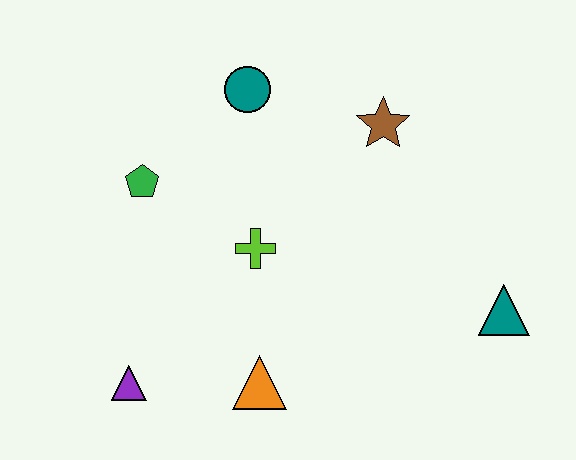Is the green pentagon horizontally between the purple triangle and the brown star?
Yes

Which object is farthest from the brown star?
The purple triangle is farthest from the brown star.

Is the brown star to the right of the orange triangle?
Yes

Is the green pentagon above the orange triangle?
Yes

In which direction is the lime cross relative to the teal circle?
The lime cross is below the teal circle.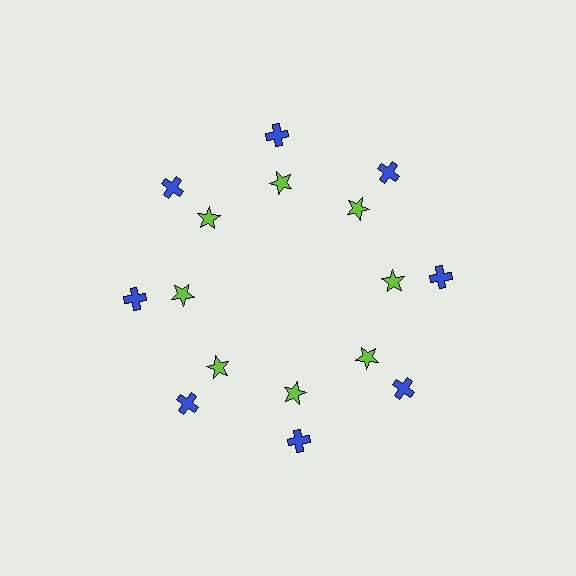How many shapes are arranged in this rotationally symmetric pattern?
There are 16 shapes, arranged in 8 groups of 2.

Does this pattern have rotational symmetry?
Yes, this pattern has 8-fold rotational symmetry. It looks the same after rotating 45 degrees around the center.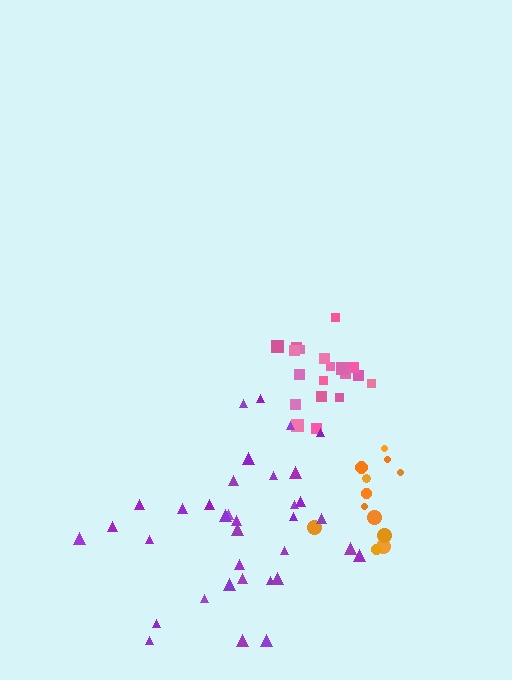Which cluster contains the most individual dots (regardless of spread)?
Purple (35).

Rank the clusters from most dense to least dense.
pink, orange, purple.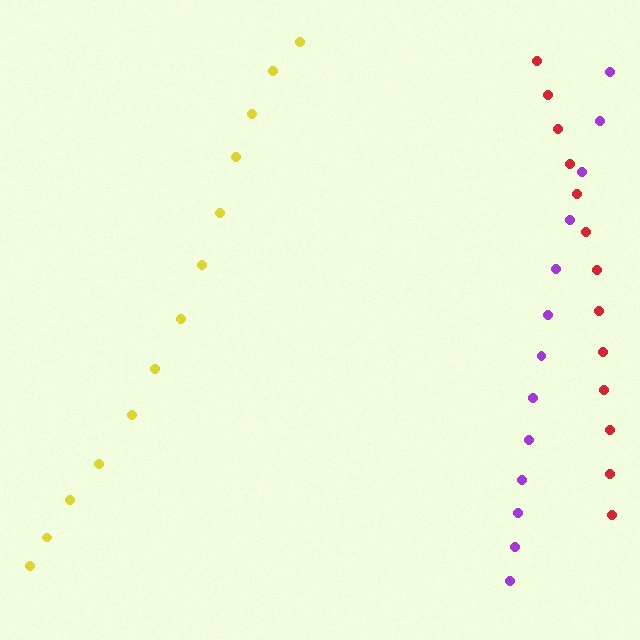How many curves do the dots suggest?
There are 3 distinct paths.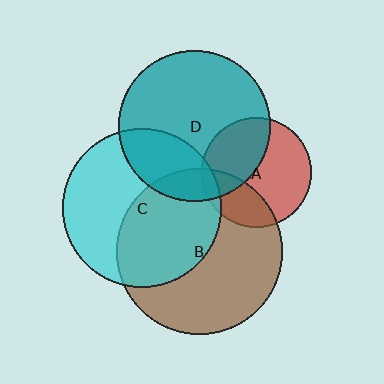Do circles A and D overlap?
Yes.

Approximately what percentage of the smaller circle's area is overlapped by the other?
Approximately 40%.